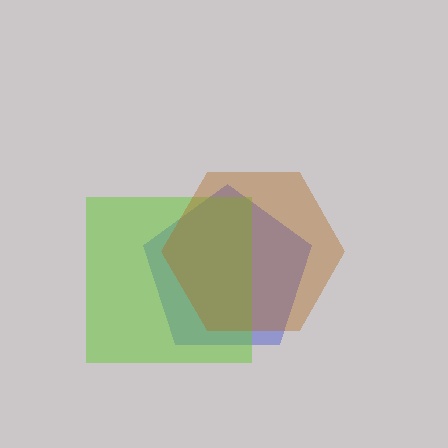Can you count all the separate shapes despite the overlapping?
Yes, there are 3 separate shapes.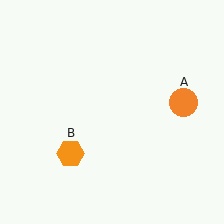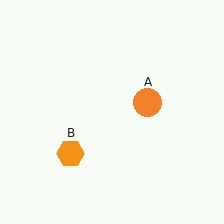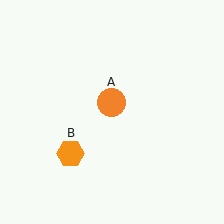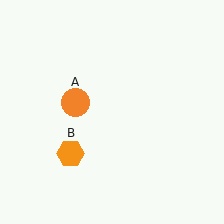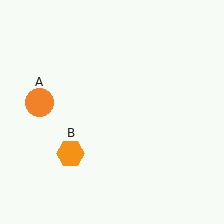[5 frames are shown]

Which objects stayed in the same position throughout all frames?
Orange hexagon (object B) remained stationary.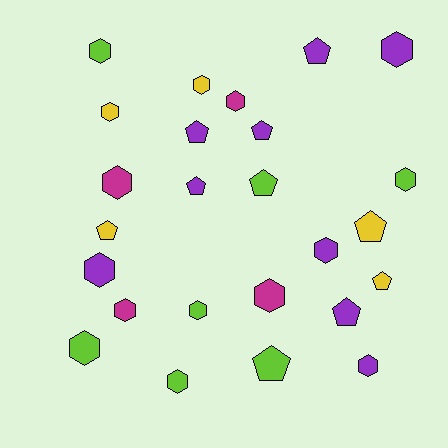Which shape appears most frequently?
Hexagon, with 15 objects.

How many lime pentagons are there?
There are 2 lime pentagons.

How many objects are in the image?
There are 25 objects.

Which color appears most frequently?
Purple, with 9 objects.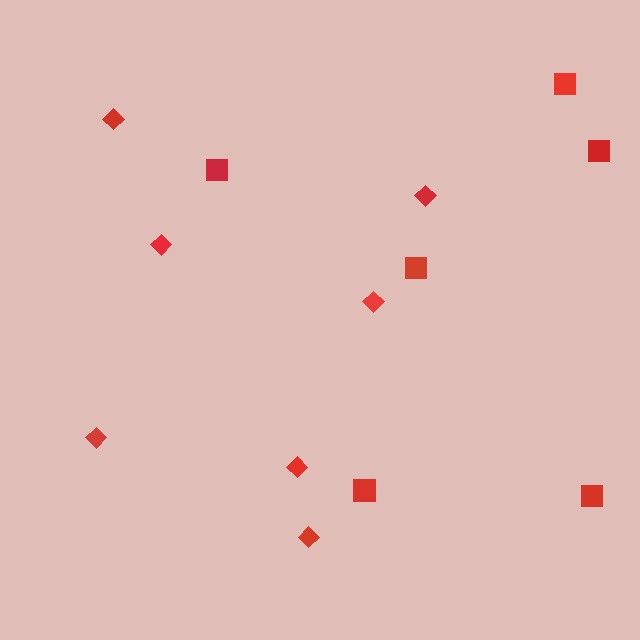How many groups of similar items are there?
There are 2 groups: one group of diamonds (7) and one group of squares (6).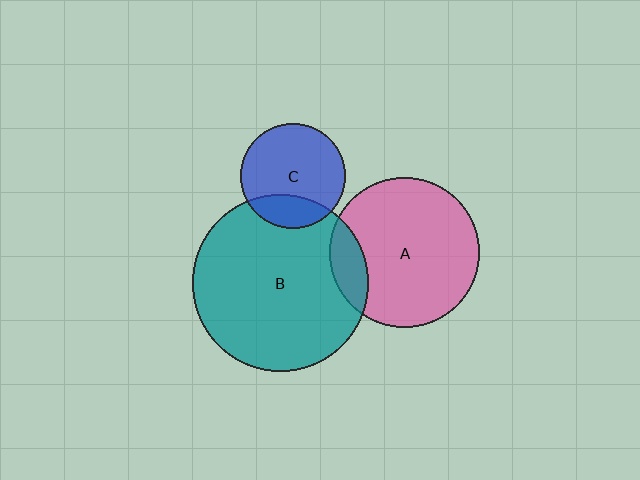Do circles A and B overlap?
Yes.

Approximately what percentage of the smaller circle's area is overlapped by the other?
Approximately 15%.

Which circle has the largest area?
Circle B (teal).